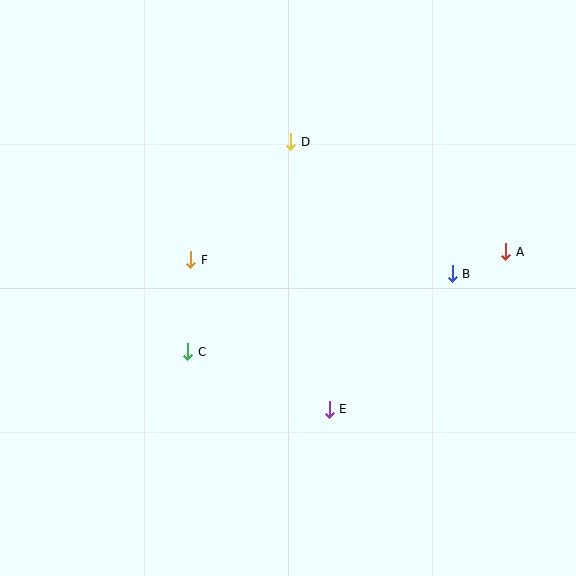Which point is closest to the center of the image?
Point F at (191, 260) is closest to the center.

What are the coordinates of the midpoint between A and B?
The midpoint between A and B is at (479, 263).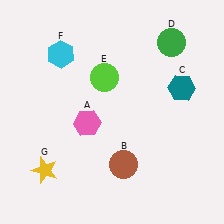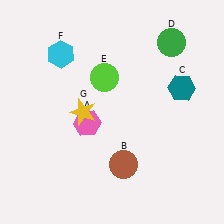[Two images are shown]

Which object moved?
The yellow star (G) moved up.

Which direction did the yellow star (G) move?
The yellow star (G) moved up.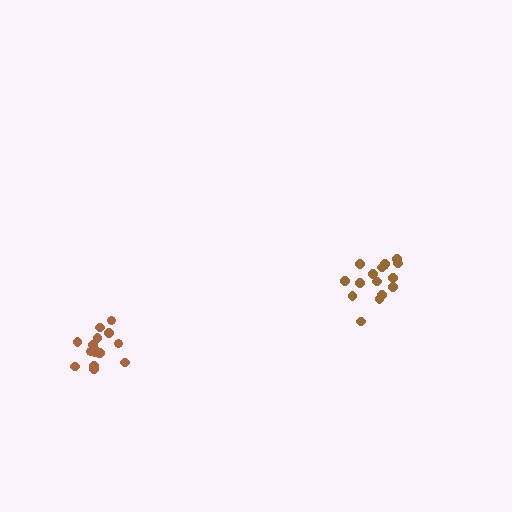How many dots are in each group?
Group 1: 16 dots, Group 2: 16 dots (32 total).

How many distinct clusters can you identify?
There are 2 distinct clusters.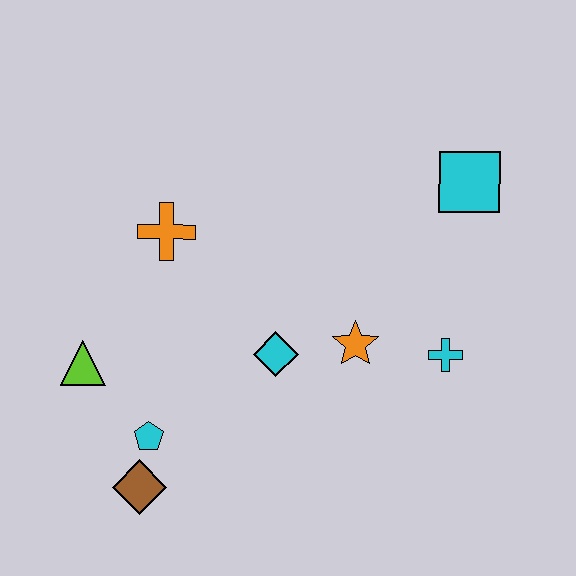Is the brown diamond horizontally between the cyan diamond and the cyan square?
No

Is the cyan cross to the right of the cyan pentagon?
Yes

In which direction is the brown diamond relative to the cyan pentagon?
The brown diamond is below the cyan pentagon.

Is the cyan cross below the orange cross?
Yes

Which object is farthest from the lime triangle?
The cyan square is farthest from the lime triangle.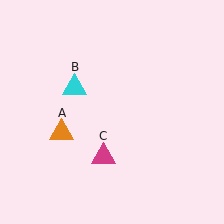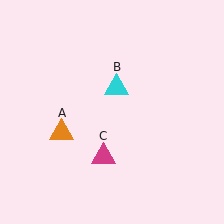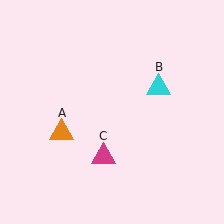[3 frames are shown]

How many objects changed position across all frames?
1 object changed position: cyan triangle (object B).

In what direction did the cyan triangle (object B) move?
The cyan triangle (object B) moved right.